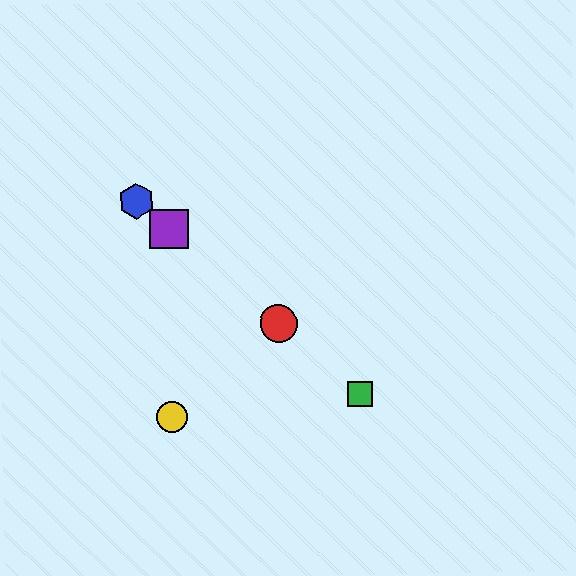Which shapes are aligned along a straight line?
The red circle, the blue hexagon, the green square, the purple square are aligned along a straight line.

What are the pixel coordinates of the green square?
The green square is at (360, 394).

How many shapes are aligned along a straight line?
4 shapes (the red circle, the blue hexagon, the green square, the purple square) are aligned along a straight line.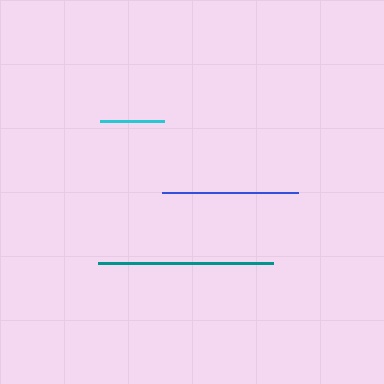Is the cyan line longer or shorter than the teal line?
The teal line is longer than the cyan line.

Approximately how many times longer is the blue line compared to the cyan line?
The blue line is approximately 2.1 times the length of the cyan line.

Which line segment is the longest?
The teal line is the longest at approximately 175 pixels.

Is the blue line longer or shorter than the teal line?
The teal line is longer than the blue line.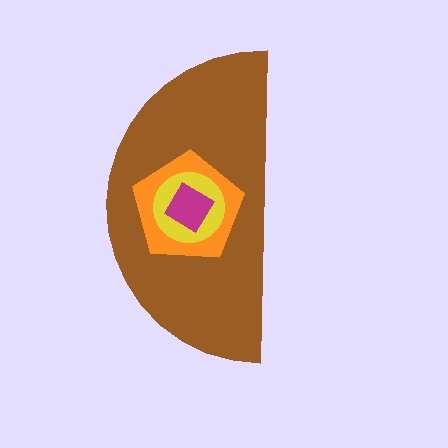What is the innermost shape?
The magenta diamond.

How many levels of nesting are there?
4.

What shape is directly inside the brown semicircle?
The orange pentagon.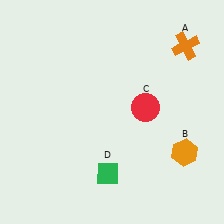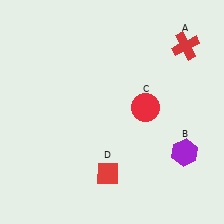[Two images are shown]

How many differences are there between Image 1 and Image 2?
There are 3 differences between the two images.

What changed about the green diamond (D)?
In Image 1, D is green. In Image 2, it changed to red.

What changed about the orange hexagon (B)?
In Image 1, B is orange. In Image 2, it changed to purple.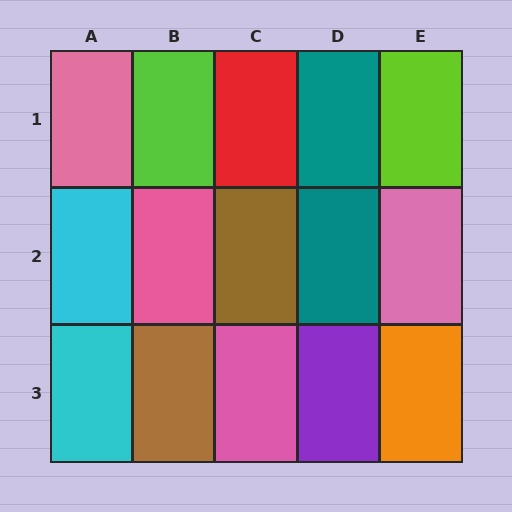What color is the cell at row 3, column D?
Purple.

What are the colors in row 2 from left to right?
Cyan, pink, brown, teal, pink.